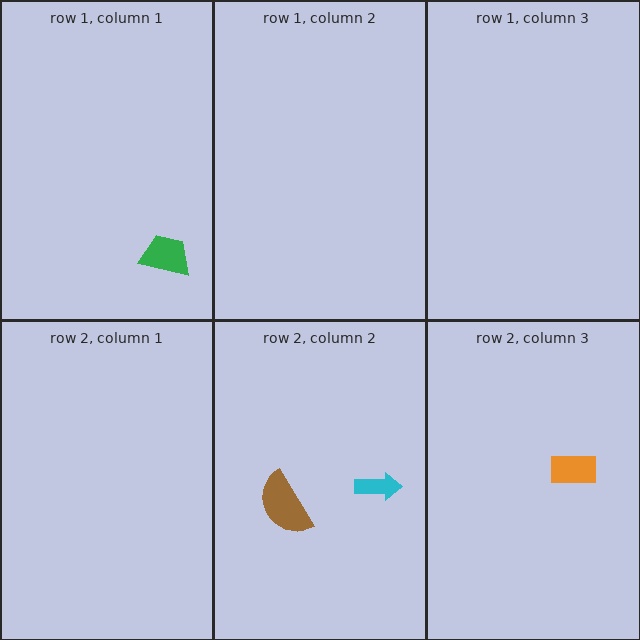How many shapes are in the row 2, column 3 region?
1.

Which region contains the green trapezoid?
The row 1, column 1 region.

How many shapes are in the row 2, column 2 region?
2.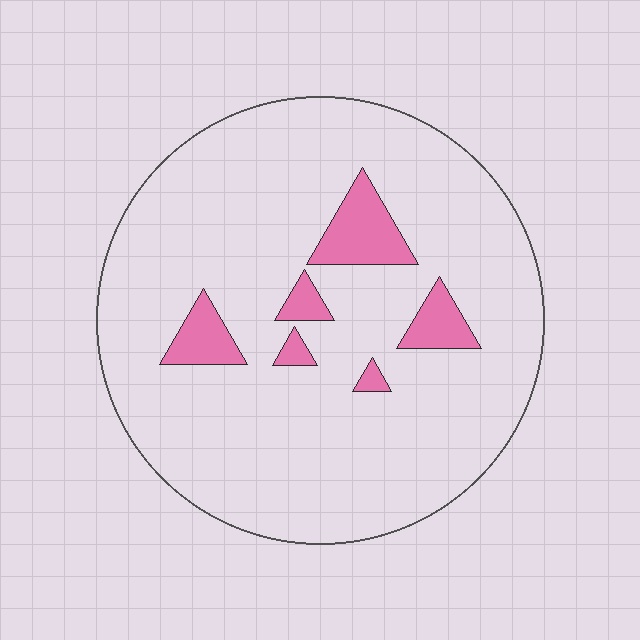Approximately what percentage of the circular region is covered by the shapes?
Approximately 10%.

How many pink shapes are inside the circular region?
6.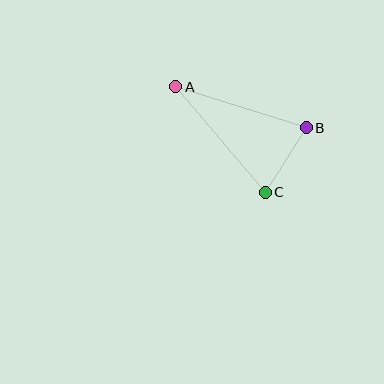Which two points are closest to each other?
Points B and C are closest to each other.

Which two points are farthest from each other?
Points A and C are farthest from each other.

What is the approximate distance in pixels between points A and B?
The distance between A and B is approximately 137 pixels.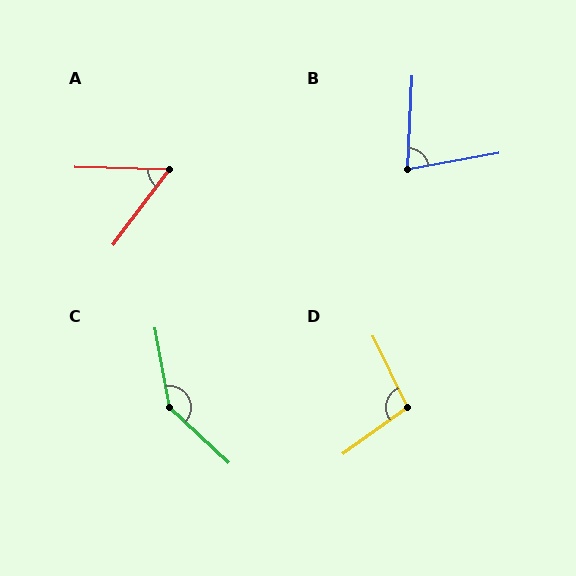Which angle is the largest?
C, at approximately 143 degrees.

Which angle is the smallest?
A, at approximately 55 degrees.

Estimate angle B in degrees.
Approximately 77 degrees.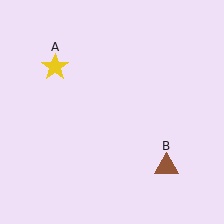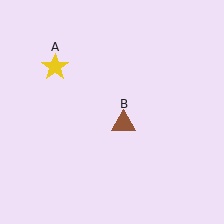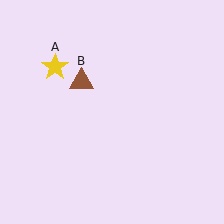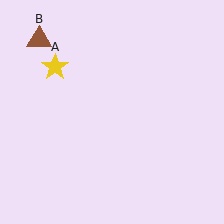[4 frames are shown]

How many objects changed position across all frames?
1 object changed position: brown triangle (object B).